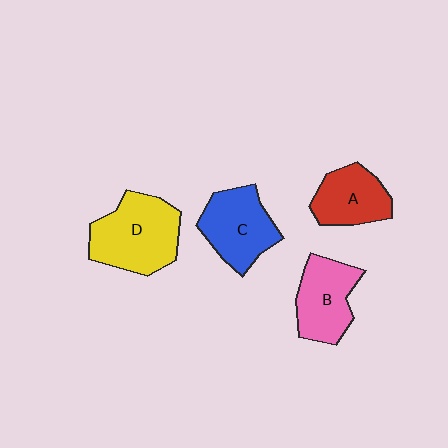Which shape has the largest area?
Shape D (yellow).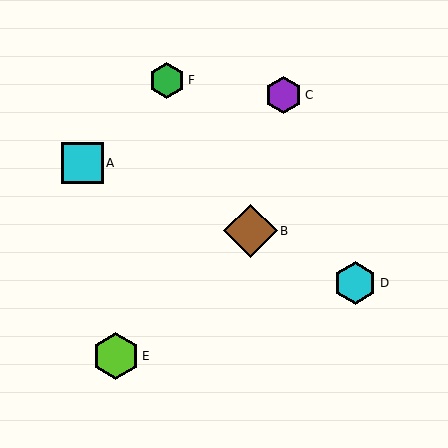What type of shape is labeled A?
Shape A is a cyan square.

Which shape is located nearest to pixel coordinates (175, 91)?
The green hexagon (labeled F) at (167, 80) is nearest to that location.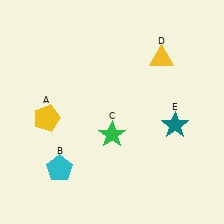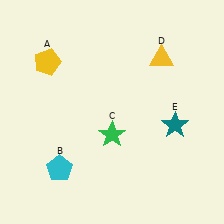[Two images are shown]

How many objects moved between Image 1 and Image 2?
1 object moved between the two images.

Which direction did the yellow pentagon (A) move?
The yellow pentagon (A) moved up.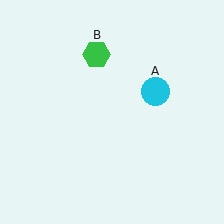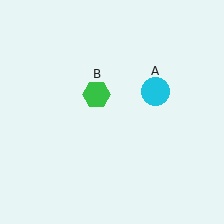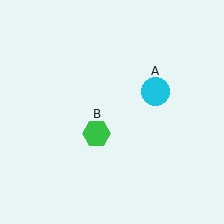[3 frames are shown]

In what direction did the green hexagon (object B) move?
The green hexagon (object B) moved down.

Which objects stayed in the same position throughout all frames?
Cyan circle (object A) remained stationary.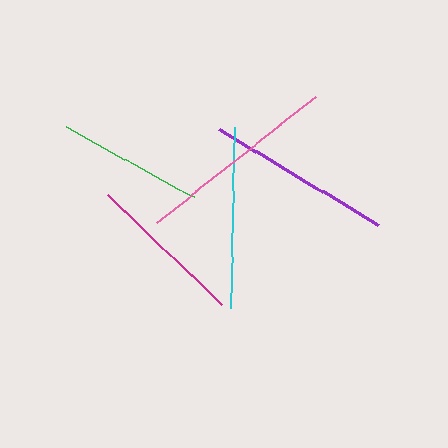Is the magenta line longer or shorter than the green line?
The magenta line is longer than the green line.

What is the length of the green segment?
The green segment is approximately 146 pixels long.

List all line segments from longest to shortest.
From longest to shortest: pink, purple, cyan, magenta, green.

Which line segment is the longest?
The pink line is the longest at approximately 202 pixels.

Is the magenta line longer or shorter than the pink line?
The pink line is longer than the magenta line.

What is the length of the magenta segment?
The magenta segment is approximately 159 pixels long.